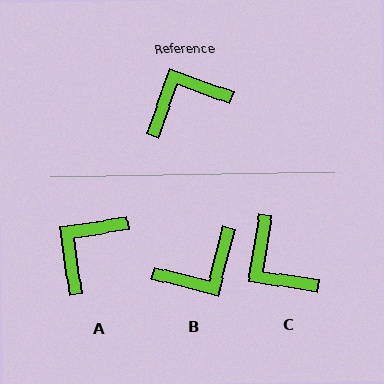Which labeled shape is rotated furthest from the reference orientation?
B, about 175 degrees away.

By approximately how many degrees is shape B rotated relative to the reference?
Approximately 175 degrees clockwise.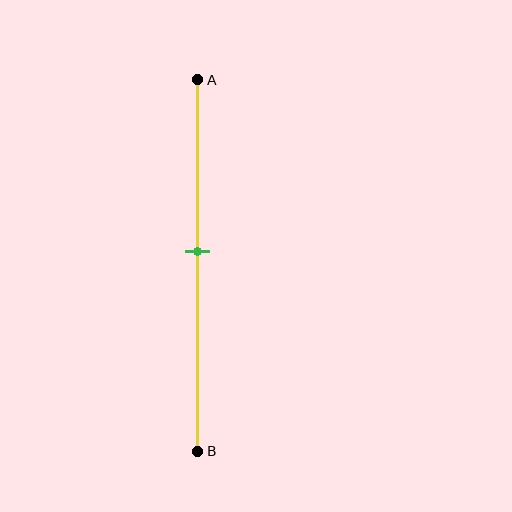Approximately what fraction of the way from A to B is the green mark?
The green mark is approximately 45% of the way from A to B.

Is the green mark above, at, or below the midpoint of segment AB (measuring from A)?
The green mark is above the midpoint of segment AB.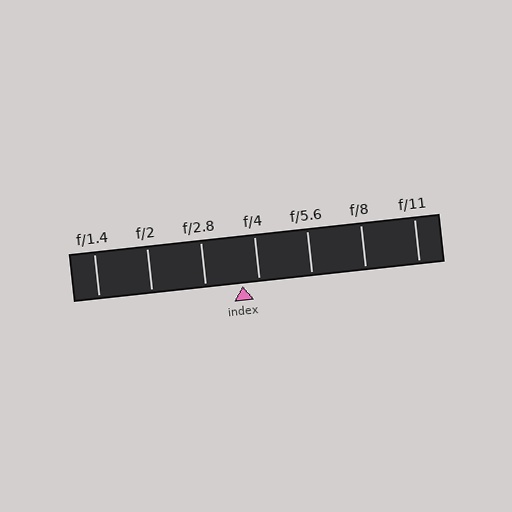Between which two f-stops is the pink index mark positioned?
The index mark is between f/2.8 and f/4.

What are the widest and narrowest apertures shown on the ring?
The widest aperture shown is f/1.4 and the narrowest is f/11.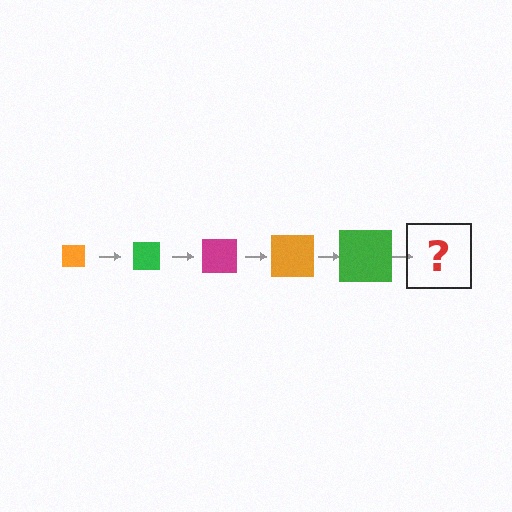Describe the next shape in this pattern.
It should be a magenta square, larger than the previous one.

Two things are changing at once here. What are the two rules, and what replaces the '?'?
The two rules are that the square grows larger each step and the color cycles through orange, green, and magenta. The '?' should be a magenta square, larger than the previous one.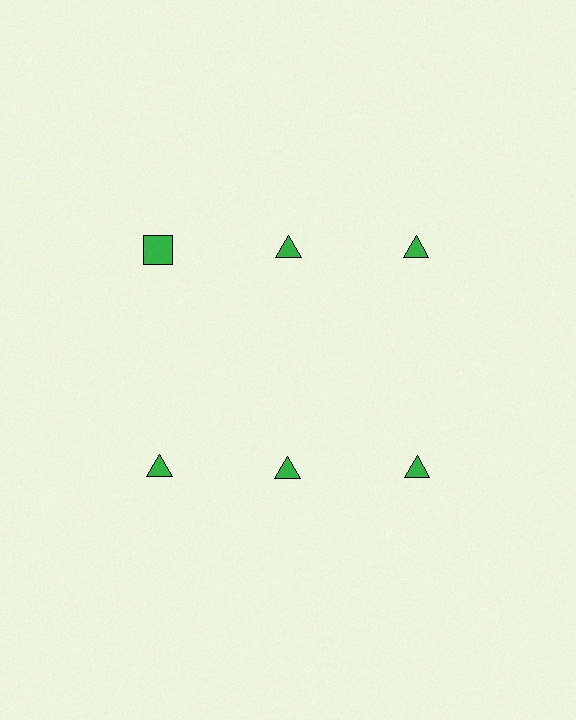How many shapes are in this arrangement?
There are 6 shapes arranged in a grid pattern.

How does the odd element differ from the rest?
It has a different shape: square instead of triangle.